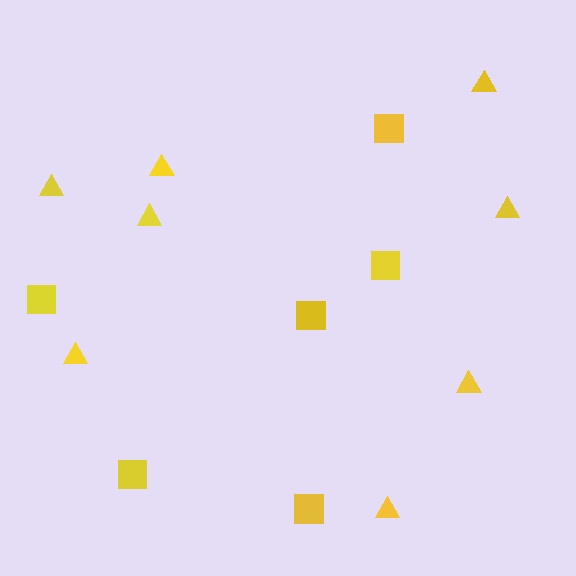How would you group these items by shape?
There are 2 groups: one group of triangles (8) and one group of squares (6).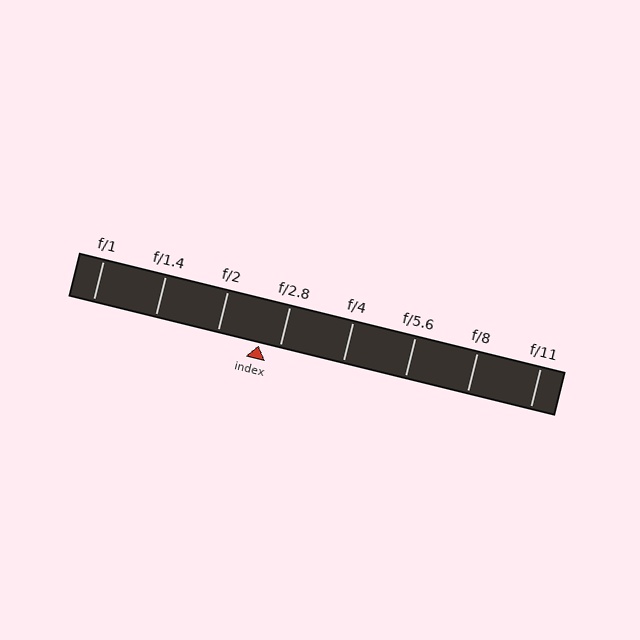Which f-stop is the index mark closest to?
The index mark is closest to f/2.8.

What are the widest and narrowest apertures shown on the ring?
The widest aperture shown is f/1 and the narrowest is f/11.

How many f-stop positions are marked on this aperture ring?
There are 8 f-stop positions marked.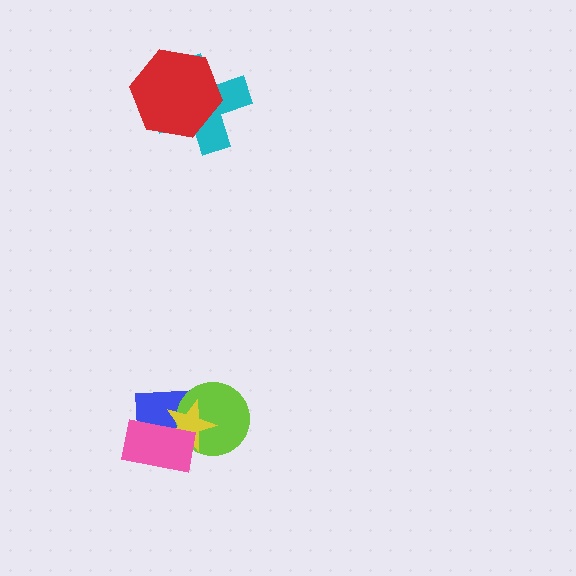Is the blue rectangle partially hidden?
Yes, it is partially covered by another shape.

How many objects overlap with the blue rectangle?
3 objects overlap with the blue rectangle.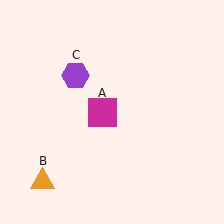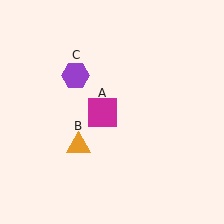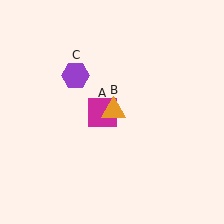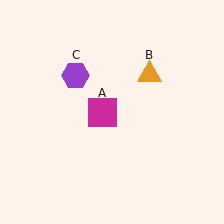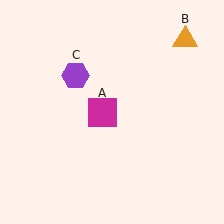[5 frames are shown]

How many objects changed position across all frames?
1 object changed position: orange triangle (object B).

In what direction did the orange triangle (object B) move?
The orange triangle (object B) moved up and to the right.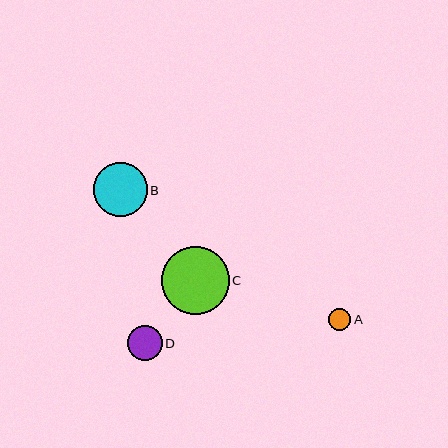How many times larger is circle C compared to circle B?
Circle C is approximately 1.3 times the size of circle B.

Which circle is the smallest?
Circle A is the smallest with a size of approximately 22 pixels.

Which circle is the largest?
Circle C is the largest with a size of approximately 67 pixels.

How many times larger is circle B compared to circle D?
Circle B is approximately 1.5 times the size of circle D.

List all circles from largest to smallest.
From largest to smallest: C, B, D, A.